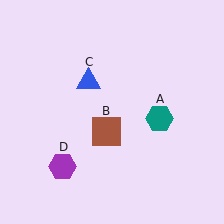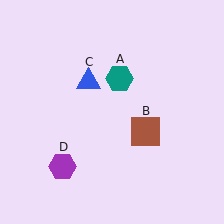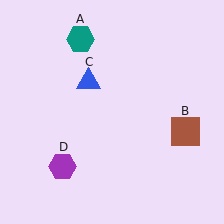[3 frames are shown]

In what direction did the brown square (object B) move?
The brown square (object B) moved right.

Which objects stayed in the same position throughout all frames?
Blue triangle (object C) and purple hexagon (object D) remained stationary.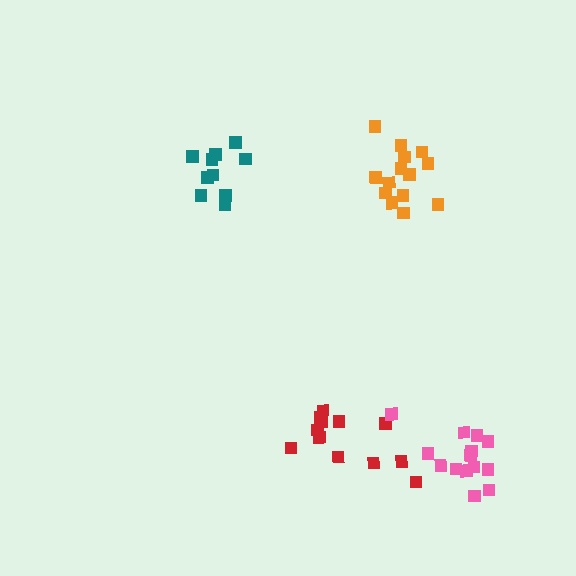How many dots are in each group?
Group 1: 10 dots, Group 2: 14 dots, Group 3: 12 dots, Group 4: 14 dots (50 total).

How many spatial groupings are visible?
There are 4 spatial groupings.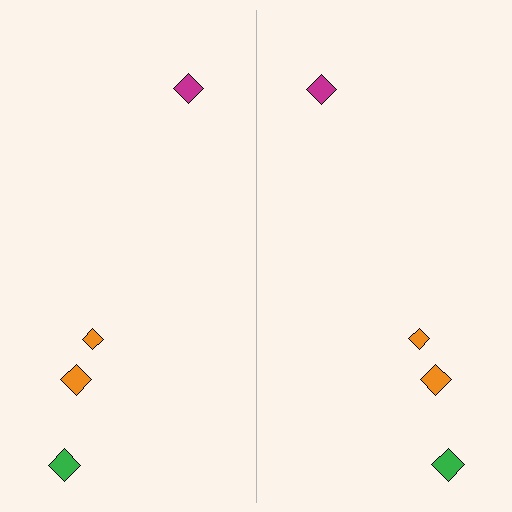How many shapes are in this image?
There are 8 shapes in this image.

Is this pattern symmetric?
Yes, this pattern has bilateral (reflection) symmetry.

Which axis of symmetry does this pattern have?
The pattern has a vertical axis of symmetry running through the center of the image.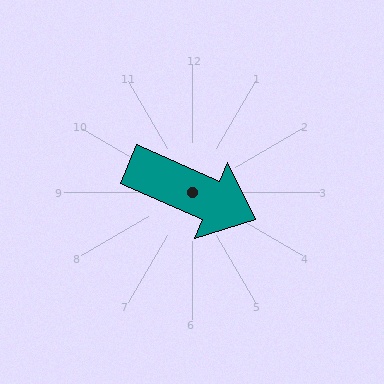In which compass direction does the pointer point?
Southeast.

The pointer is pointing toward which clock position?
Roughly 4 o'clock.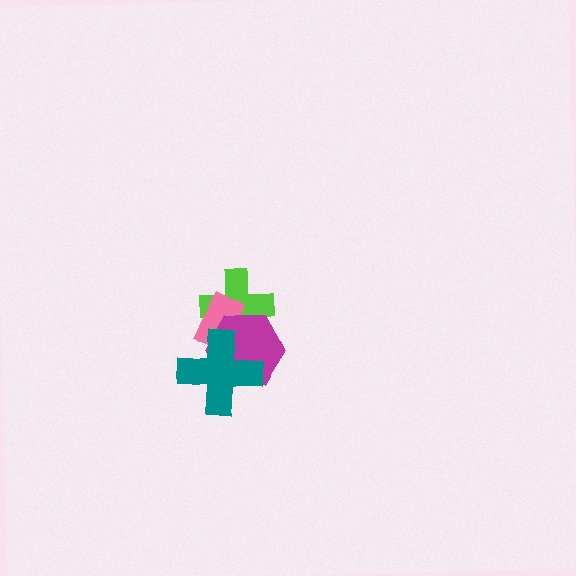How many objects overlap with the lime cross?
3 objects overlap with the lime cross.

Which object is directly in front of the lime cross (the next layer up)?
The pink rectangle is directly in front of the lime cross.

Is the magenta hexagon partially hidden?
Yes, it is partially covered by another shape.